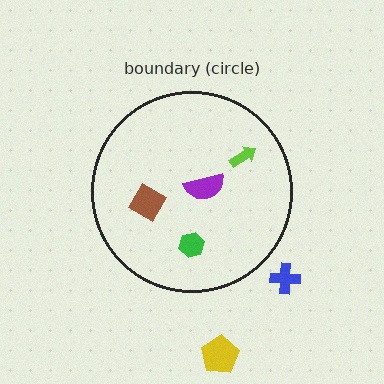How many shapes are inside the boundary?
4 inside, 2 outside.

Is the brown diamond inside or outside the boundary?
Inside.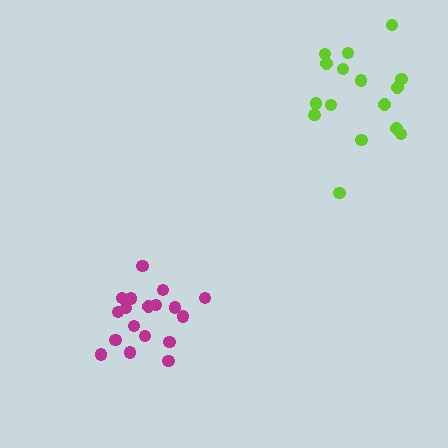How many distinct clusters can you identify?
There are 2 distinct clusters.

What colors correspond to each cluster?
The clusters are colored: lime, magenta.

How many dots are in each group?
Group 1: 16 dots, Group 2: 18 dots (34 total).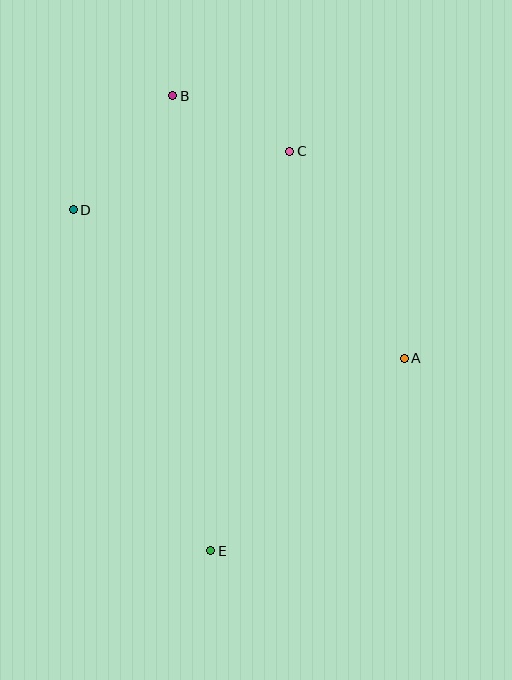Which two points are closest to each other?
Points B and C are closest to each other.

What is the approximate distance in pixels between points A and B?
The distance between A and B is approximately 350 pixels.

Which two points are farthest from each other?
Points B and E are farthest from each other.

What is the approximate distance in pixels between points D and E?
The distance between D and E is approximately 367 pixels.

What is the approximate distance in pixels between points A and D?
The distance between A and D is approximately 363 pixels.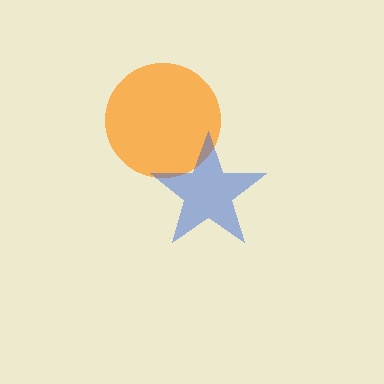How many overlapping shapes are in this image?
There are 2 overlapping shapes in the image.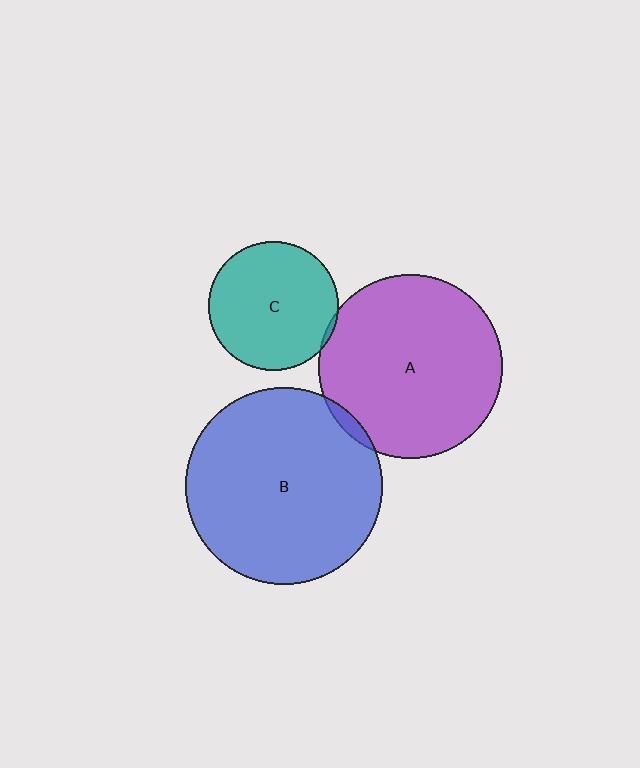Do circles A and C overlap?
Yes.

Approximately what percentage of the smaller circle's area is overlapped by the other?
Approximately 5%.